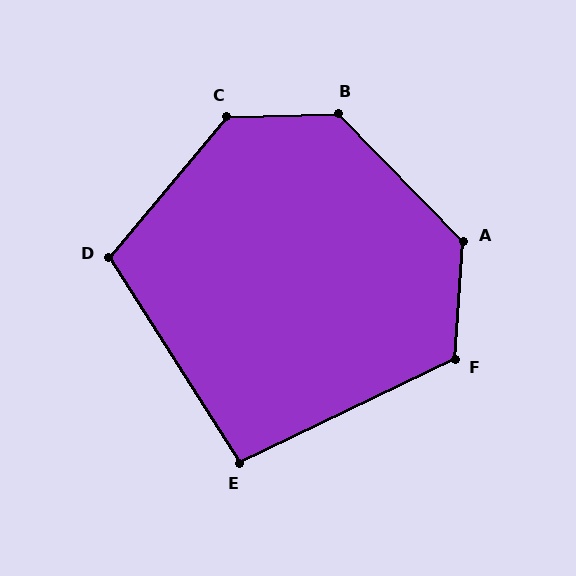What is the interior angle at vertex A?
Approximately 131 degrees (obtuse).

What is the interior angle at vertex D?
Approximately 108 degrees (obtuse).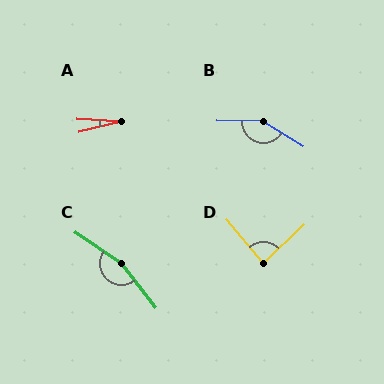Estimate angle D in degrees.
Approximately 86 degrees.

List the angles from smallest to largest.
A (17°), D (86°), B (148°), C (162°).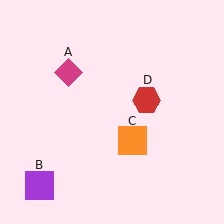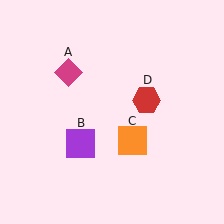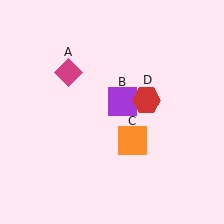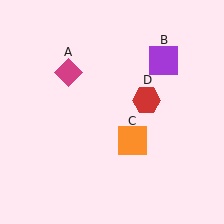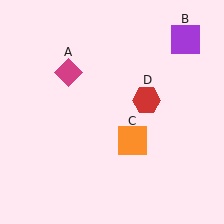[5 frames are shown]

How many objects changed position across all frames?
1 object changed position: purple square (object B).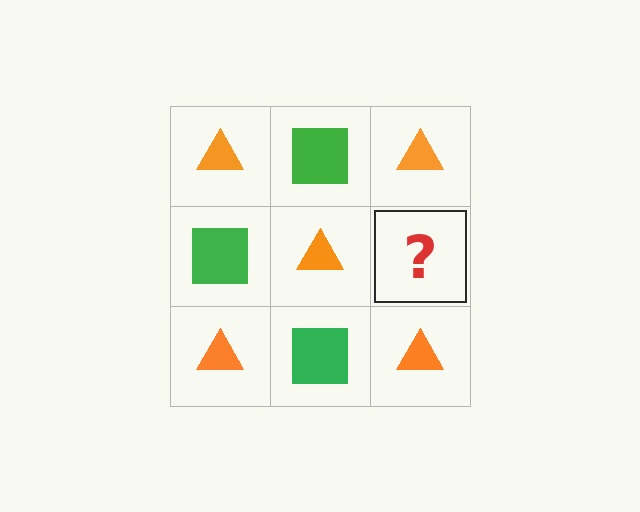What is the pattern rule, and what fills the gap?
The rule is that it alternates orange triangle and green square in a checkerboard pattern. The gap should be filled with a green square.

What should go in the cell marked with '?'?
The missing cell should contain a green square.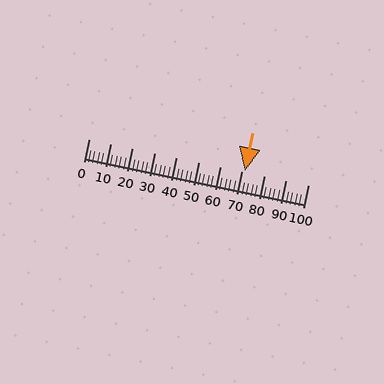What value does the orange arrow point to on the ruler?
The orange arrow points to approximately 71.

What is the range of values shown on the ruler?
The ruler shows values from 0 to 100.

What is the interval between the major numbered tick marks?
The major tick marks are spaced 10 units apart.